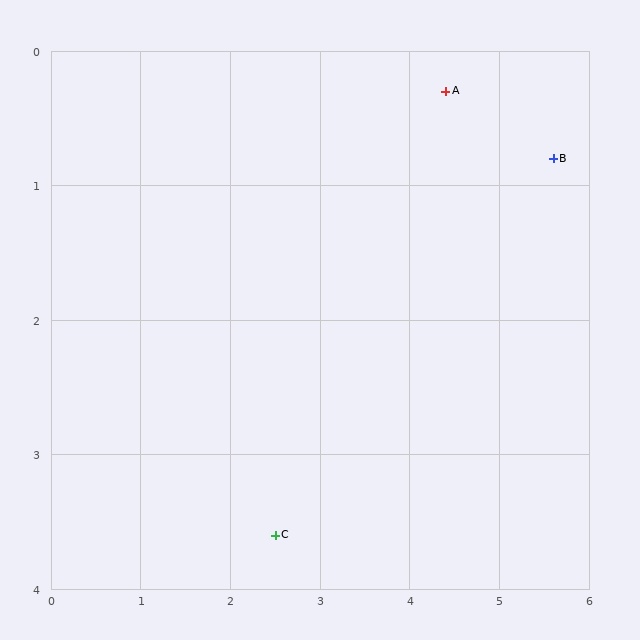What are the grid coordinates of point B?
Point B is at approximately (5.6, 0.8).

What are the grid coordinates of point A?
Point A is at approximately (4.4, 0.3).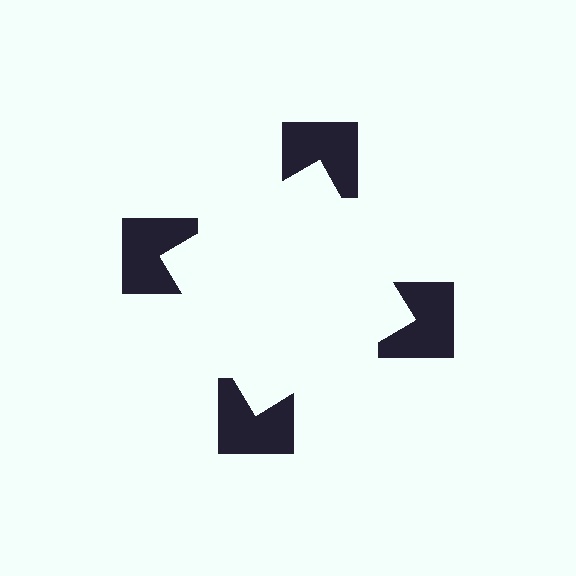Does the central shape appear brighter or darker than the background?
It typically appears slightly brighter than the background, even though no actual brightness change is drawn.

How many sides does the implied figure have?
4 sides.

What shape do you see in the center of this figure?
An illusory square — its edges are inferred from the aligned wedge cuts in the notched squares, not physically drawn.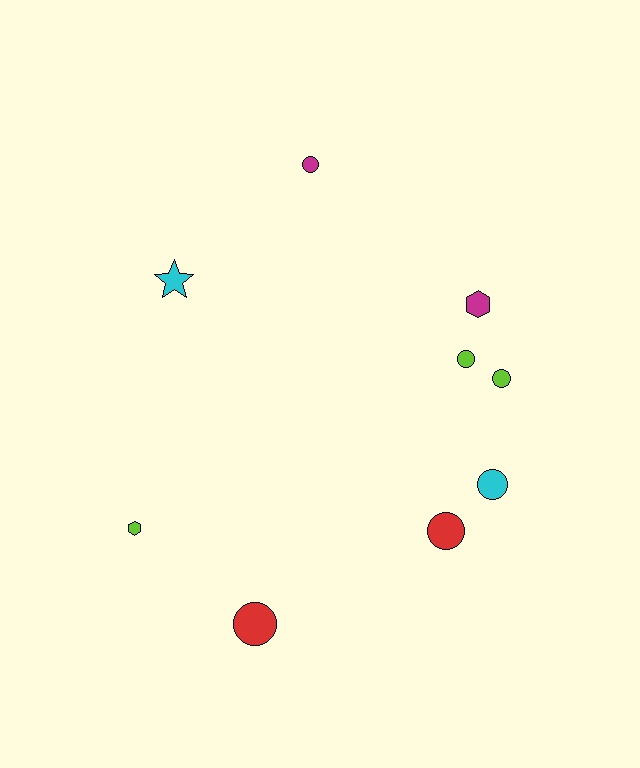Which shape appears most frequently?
Circle, with 6 objects.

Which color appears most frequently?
Lime, with 3 objects.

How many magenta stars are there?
There are no magenta stars.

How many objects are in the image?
There are 9 objects.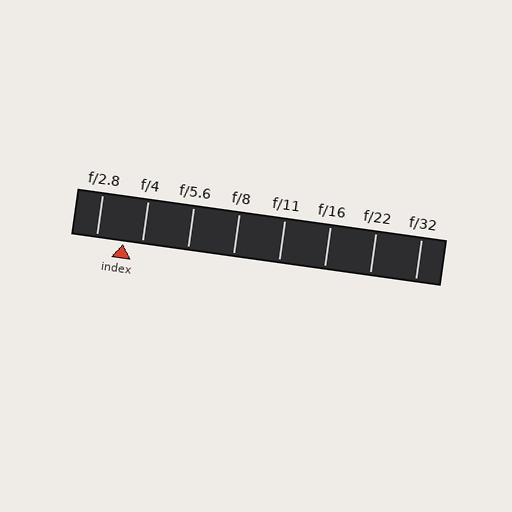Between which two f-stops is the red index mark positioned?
The index mark is between f/2.8 and f/4.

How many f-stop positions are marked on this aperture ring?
There are 8 f-stop positions marked.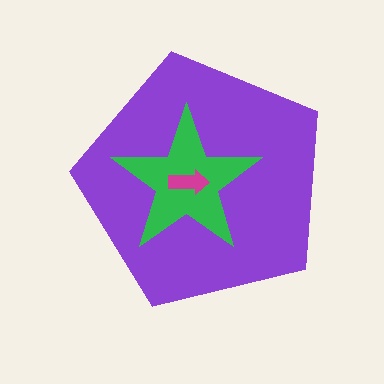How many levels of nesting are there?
3.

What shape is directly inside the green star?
The magenta arrow.